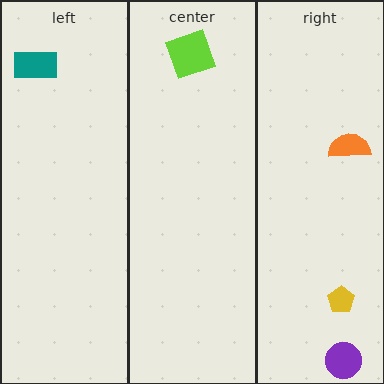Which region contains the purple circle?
The right region.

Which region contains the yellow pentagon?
The right region.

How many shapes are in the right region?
3.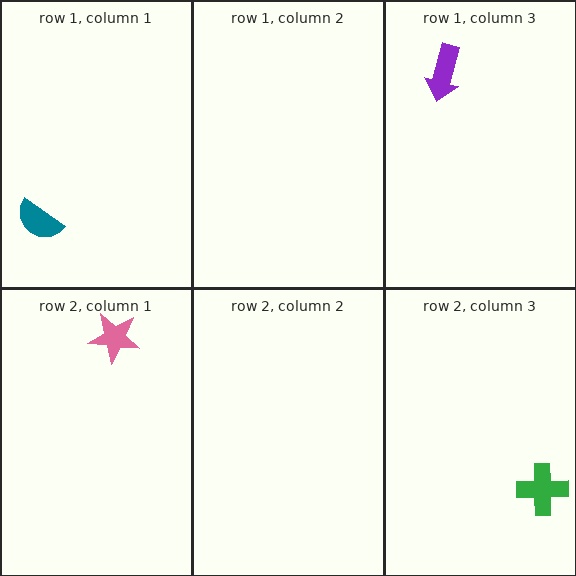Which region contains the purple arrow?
The row 1, column 3 region.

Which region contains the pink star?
The row 2, column 1 region.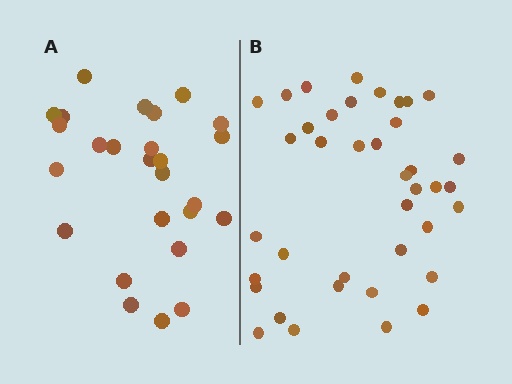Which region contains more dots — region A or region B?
Region B (the right region) has more dots.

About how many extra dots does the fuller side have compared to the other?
Region B has approximately 15 more dots than region A.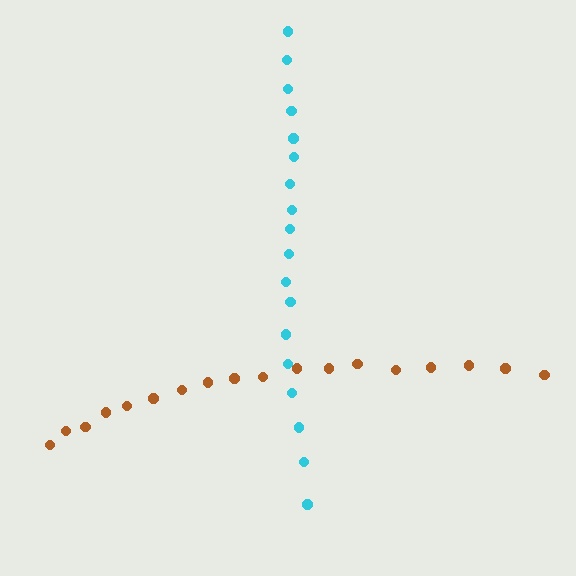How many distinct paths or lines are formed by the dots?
There are 2 distinct paths.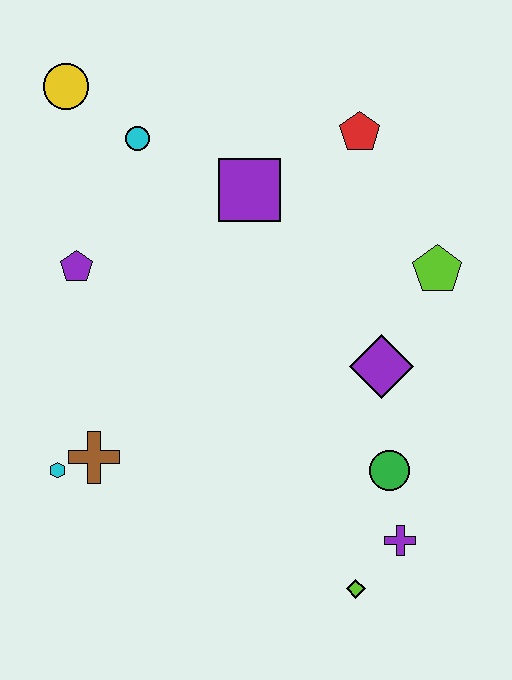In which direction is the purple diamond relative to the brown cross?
The purple diamond is to the right of the brown cross.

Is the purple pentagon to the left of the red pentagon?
Yes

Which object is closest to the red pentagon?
The purple square is closest to the red pentagon.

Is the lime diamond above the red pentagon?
No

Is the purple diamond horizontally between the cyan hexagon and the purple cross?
Yes